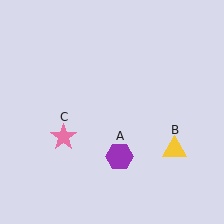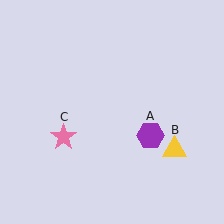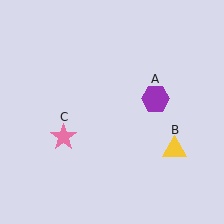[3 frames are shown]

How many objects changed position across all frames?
1 object changed position: purple hexagon (object A).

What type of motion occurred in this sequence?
The purple hexagon (object A) rotated counterclockwise around the center of the scene.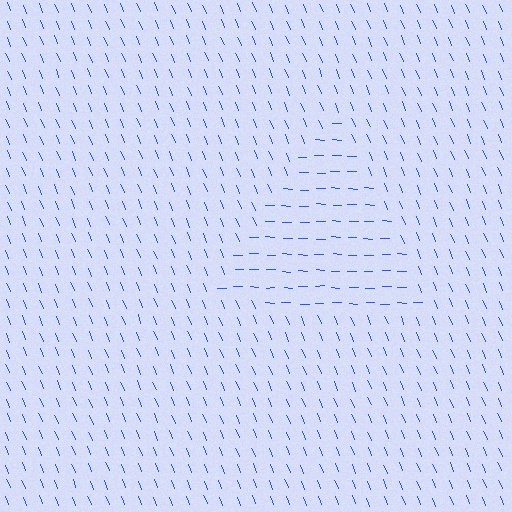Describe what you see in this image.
The image is filled with small blue line segments. A triangle region in the image has lines oriented differently from the surrounding lines, creating a visible texture boundary.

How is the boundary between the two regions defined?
The boundary is defined purely by a change in line orientation (approximately 66 degrees difference). All lines are the same color and thickness.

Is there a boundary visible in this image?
Yes, there is a texture boundary formed by a change in line orientation.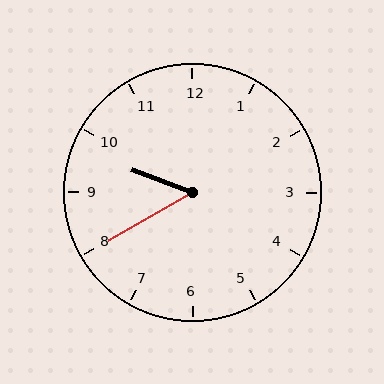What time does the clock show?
9:40.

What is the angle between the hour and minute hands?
Approximately 50 degrees.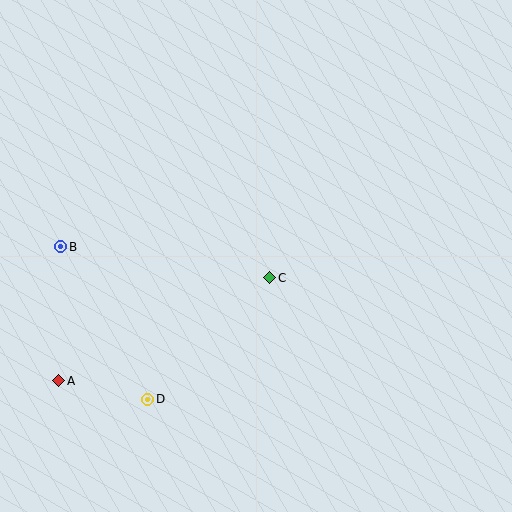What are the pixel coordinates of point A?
Point A is at (59, 381).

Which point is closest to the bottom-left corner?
Point A is closest to the bottom-left corner.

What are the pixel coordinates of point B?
Point B is at (61, 247).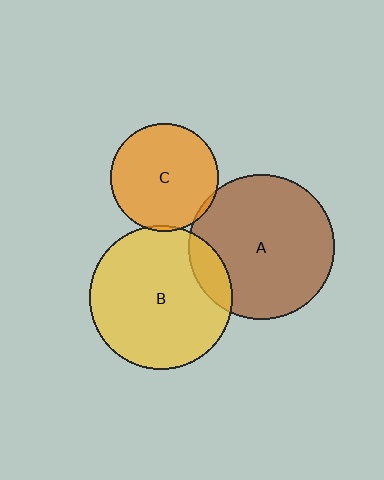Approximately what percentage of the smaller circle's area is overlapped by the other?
Approximately 5%.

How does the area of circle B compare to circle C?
Approximately 1.8 times.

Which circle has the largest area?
Circle A (brown).